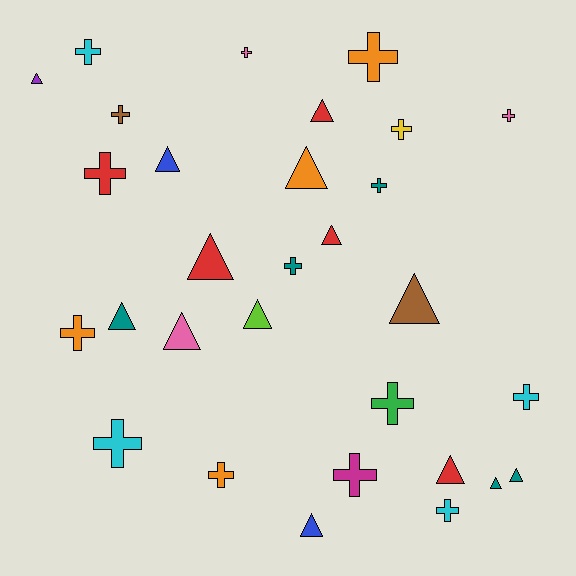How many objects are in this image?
There are 30 objects.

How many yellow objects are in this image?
There is 1 yellow object.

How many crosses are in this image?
There are 16 crosses.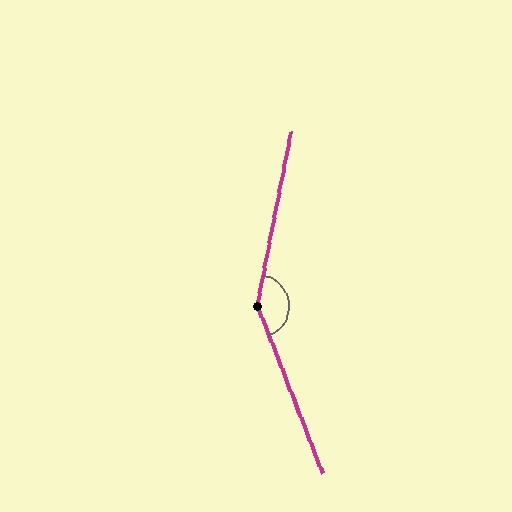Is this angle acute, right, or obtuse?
It is obtuse.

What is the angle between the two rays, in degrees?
Approximately 148 degrees.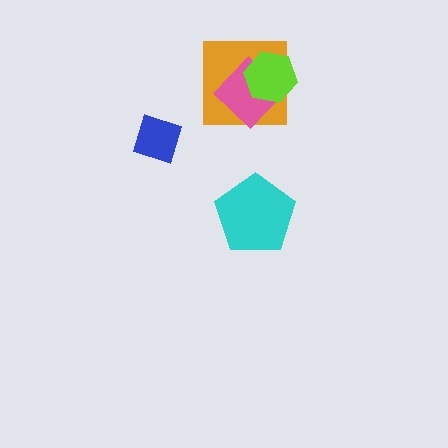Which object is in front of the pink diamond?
The lime hexagon is in front of the pink diamond.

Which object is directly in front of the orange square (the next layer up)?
The pink diamond is directly in front of the orange square.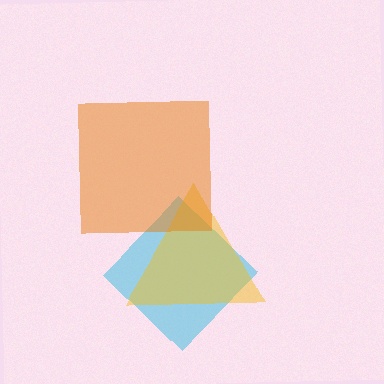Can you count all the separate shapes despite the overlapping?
Yes, there are 3 separate shapes.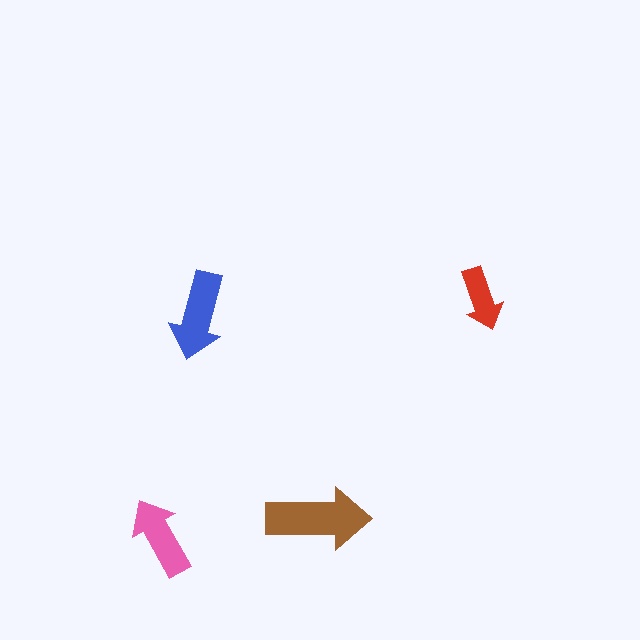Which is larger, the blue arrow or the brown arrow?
The brown one.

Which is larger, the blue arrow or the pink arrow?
The blue one.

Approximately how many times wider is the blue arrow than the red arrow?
About 1.5 times wider.